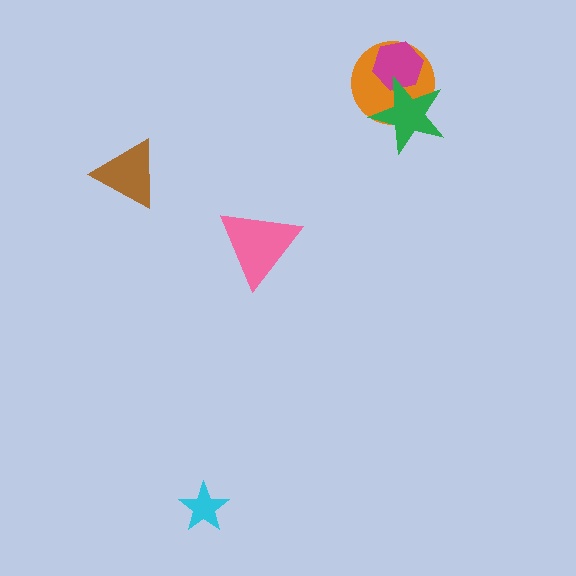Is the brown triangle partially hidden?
No, no other shape covers it.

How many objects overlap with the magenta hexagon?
2 objects overlap with the magenta hexagon.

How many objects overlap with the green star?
2 objects overlap with the green star.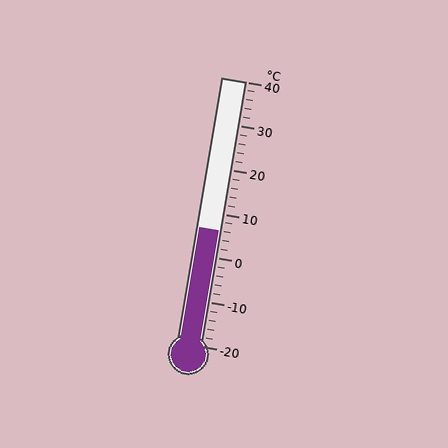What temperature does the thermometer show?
The thermometer shows approximately 6°C.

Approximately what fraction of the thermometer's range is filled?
The thermometer is filled to approximately 45% of its range.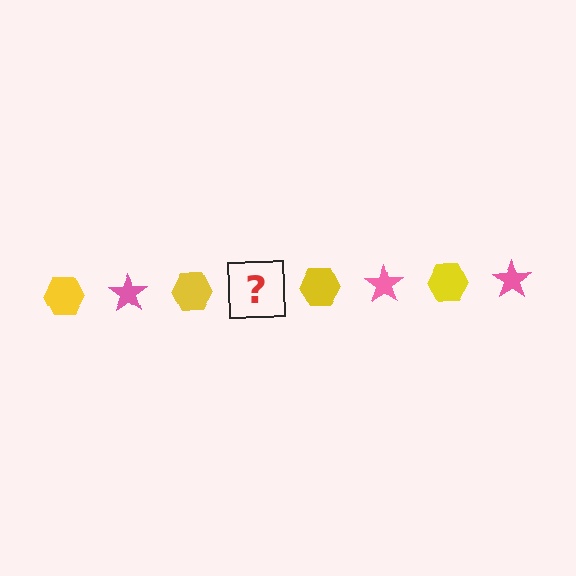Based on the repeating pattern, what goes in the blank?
The blank should be a pink star.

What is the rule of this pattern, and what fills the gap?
The rule is that the pattern alternates between yellow hexagon and pink star. The gap should be filled with a pink star.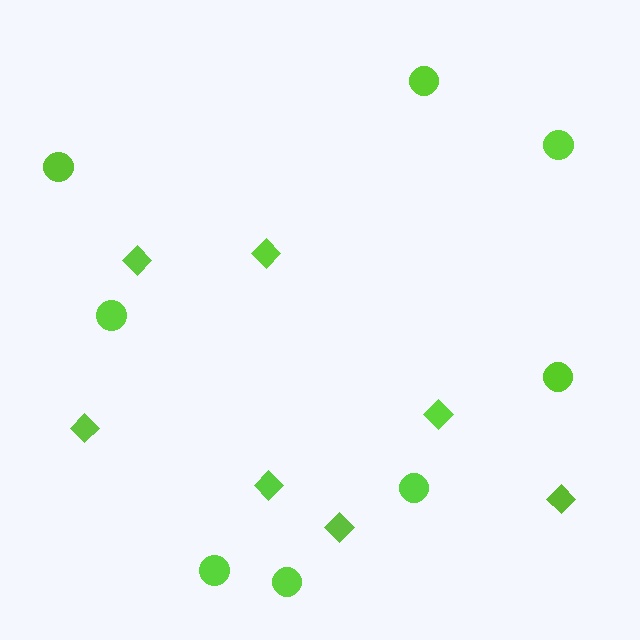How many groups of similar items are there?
There are 2 groups: one group of circles (8) and one group of diamonds (7).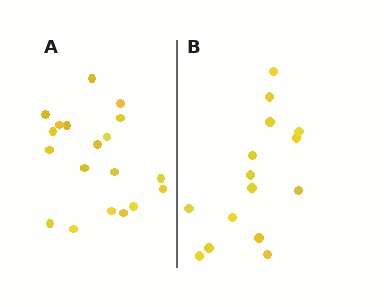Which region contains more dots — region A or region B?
Region A (the left region) has more dots.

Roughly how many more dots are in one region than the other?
Region A has about 4 more dots than region B.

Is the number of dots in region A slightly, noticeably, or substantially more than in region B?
Region A has noticeably more, but not dramatically so. The ratio is roughly 1.3 to 1.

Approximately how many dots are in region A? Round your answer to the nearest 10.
About 20 dots. (The exact count is 19, which rounds to 20.)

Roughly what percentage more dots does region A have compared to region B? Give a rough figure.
About 25% more.